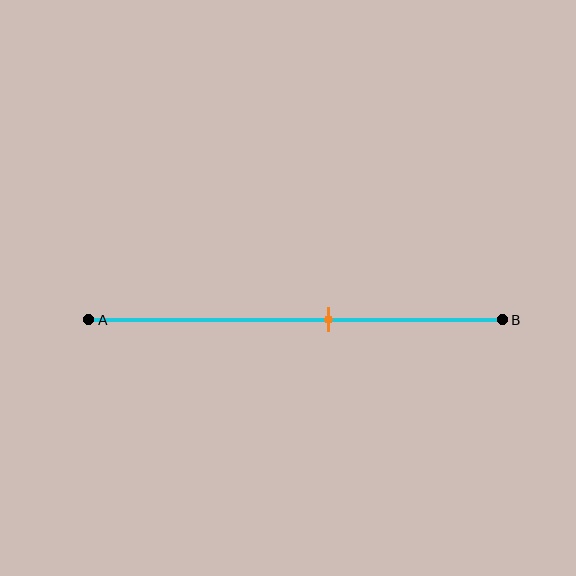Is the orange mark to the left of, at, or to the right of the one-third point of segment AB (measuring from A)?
The orange mark is to the right of the one-third point of segment AB.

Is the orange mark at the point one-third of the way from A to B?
No, the mark is at about 60% from A, not at the 33% one-third point.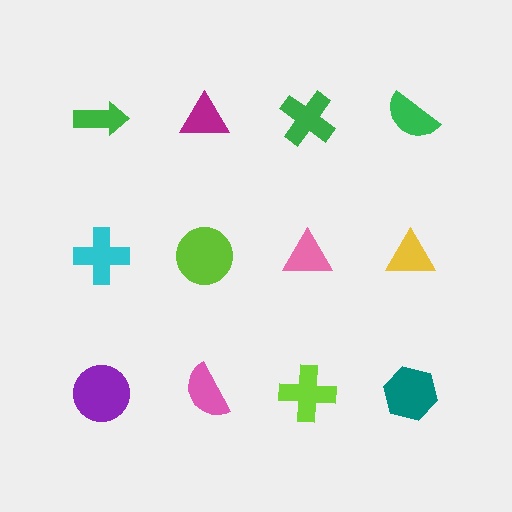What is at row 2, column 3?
A pink triangle.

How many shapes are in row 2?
4 shapes.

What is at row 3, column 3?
A lime cross.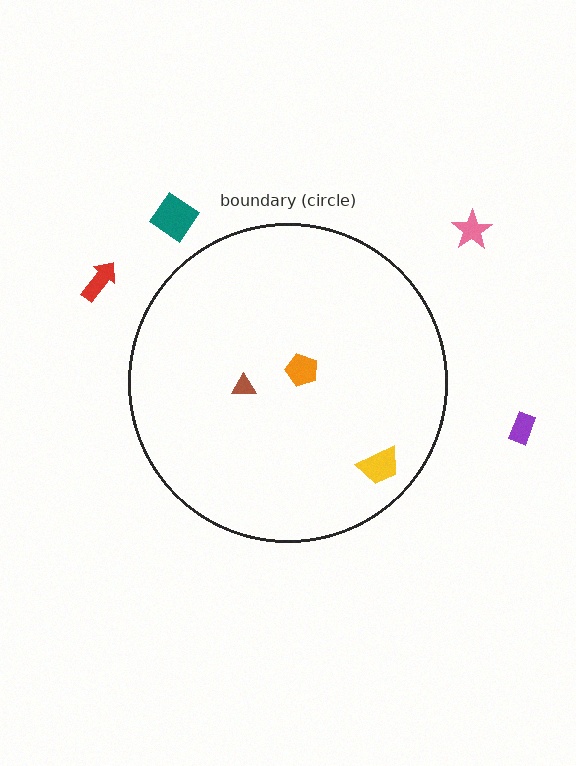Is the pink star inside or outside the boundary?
Outside.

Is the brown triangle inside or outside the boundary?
Inside.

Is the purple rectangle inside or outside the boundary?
Outside.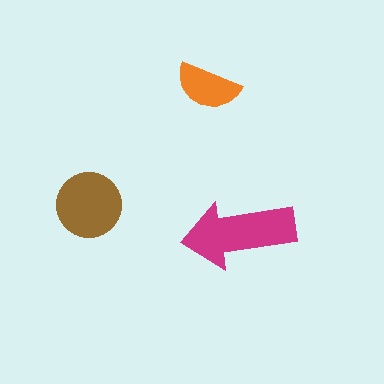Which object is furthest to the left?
The brown circle is leftmost.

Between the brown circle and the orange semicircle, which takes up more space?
The brown circle.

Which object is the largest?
The magenta arrow.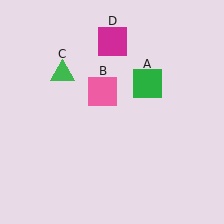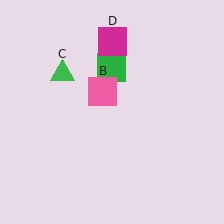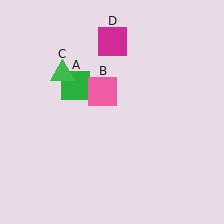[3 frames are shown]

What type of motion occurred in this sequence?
The green square (object A) rotated counterclockwise around the center of the scene.